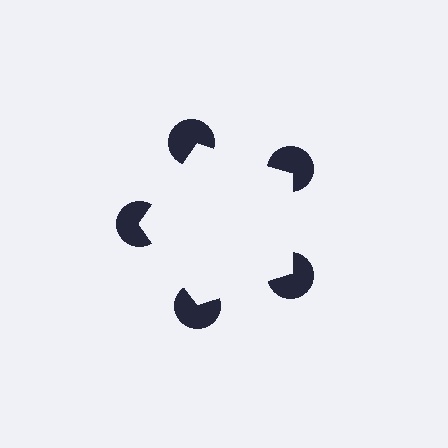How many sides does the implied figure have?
5 sides.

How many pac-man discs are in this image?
There are 5 — one at each vertex of the illusory pentagon.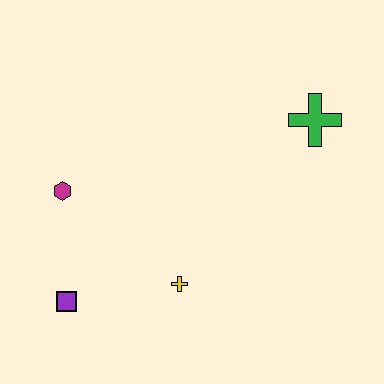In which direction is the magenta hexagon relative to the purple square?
The magenta hexagon is above the purple square.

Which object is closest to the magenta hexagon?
The purple square is closest to the magenta hexagon.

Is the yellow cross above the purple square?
Yes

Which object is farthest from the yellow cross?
The green cross is farthest from the yellow cross.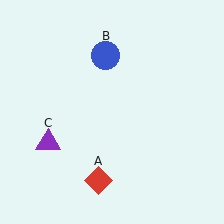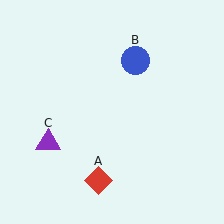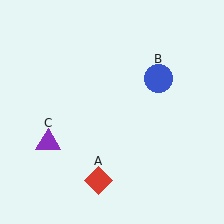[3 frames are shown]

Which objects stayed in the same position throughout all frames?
Red diamond (object A) and purple triangle (object C) remained stationary.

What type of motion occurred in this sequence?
The blue circle (object B) rotated clockwise around the center of the scene.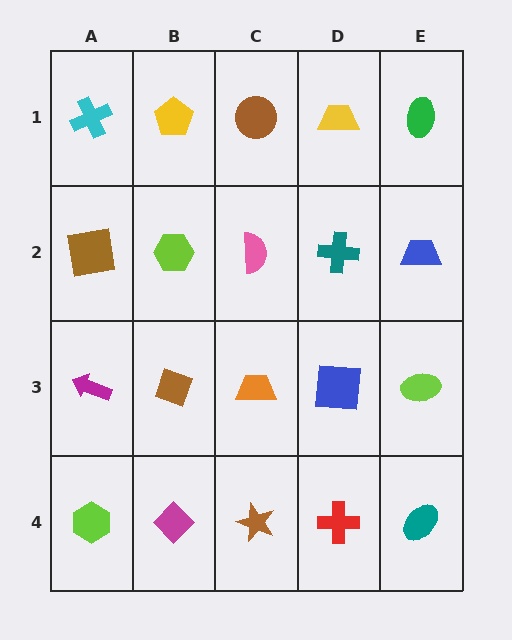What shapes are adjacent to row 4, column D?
A blue square (row 3, column D), a brown star (row 4, column C), a teal ellipse (row 4, column E).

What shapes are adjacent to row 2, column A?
A cyan cross (row 1, column A), a magenta arrow (row 3, column A), a lime hexagon (row 2, column B).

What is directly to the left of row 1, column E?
A yellow trapezoid.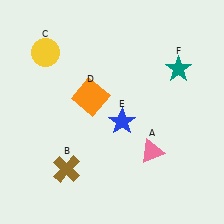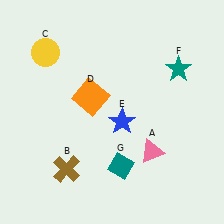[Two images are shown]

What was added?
A teal diamond (G) was added in Image 2.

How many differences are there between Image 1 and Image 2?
There is 1 difference between the two images.